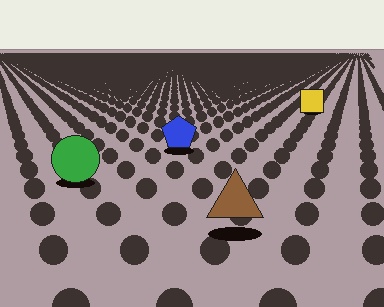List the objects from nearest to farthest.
From nearest to farthest: the brown triangle, the green circle, the blue pentagon, the yellow square.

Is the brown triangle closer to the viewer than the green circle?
Yes. The brown triangle is closer — you can tell from the texture gradient: the ground texture is coarser near it.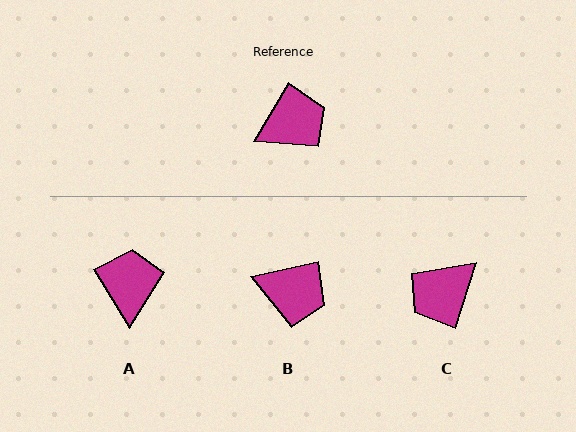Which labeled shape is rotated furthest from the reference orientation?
C, about 166 degrees away.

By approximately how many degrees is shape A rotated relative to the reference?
Approximately 63 degrees counter-clockwise.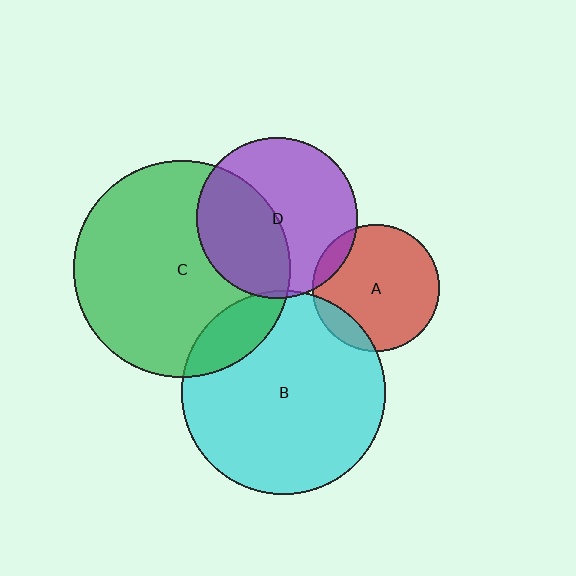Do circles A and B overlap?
Yes.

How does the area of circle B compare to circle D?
Approximately 1.6 times.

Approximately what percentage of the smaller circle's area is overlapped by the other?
Approximately 15%.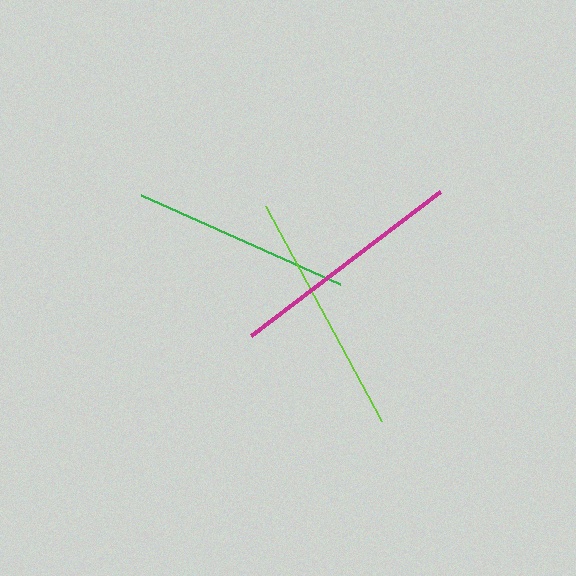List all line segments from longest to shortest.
From longest to shortest: lime, magenta, green.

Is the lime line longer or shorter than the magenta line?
The lime line is longer than the magenta line.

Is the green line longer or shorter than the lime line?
The lime line is longer than the green line.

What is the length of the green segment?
The green segment is approximately 218 pixels long.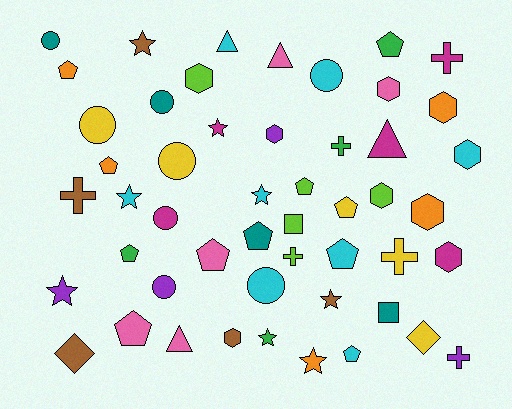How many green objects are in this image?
There are 4 green objects.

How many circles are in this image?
There are 8 circles.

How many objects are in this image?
There are 50 objects.